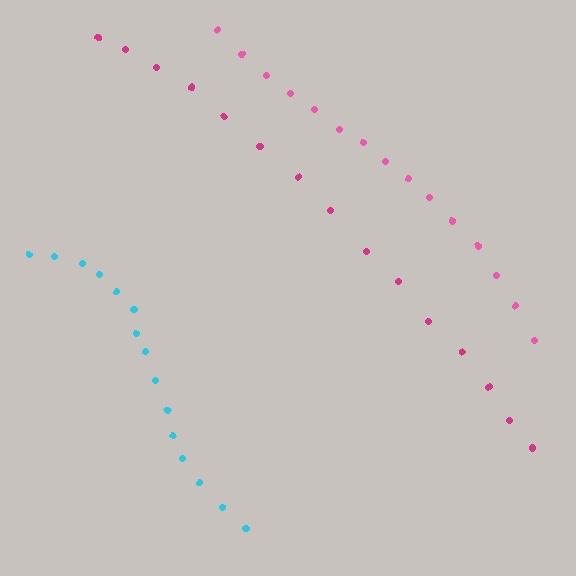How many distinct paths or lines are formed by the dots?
There are 3 distinct paths.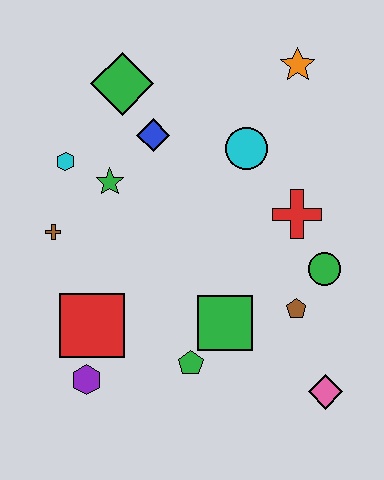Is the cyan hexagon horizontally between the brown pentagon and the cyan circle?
No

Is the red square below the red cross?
Yes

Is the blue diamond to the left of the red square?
No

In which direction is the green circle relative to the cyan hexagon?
The green circle is to the right of the cyan hexagon.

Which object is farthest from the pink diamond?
The green diamond is farthest from the pink diamond.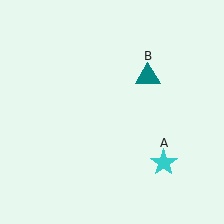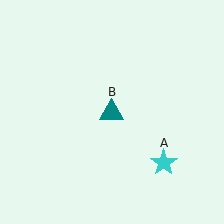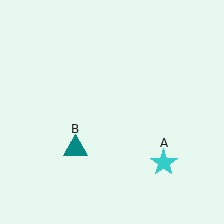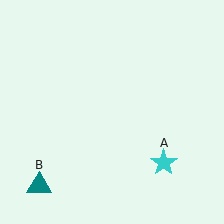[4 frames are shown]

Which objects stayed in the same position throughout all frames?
Cyan star (object A) remained stationary.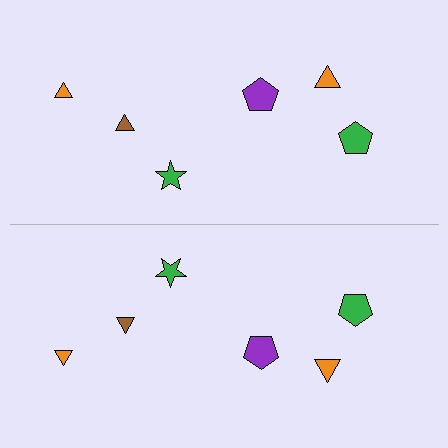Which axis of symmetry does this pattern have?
The pattern has a horizontal axis of symmetry running through the center of the image.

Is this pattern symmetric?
Yes, this pattern has bilateral (reflection) symmetry.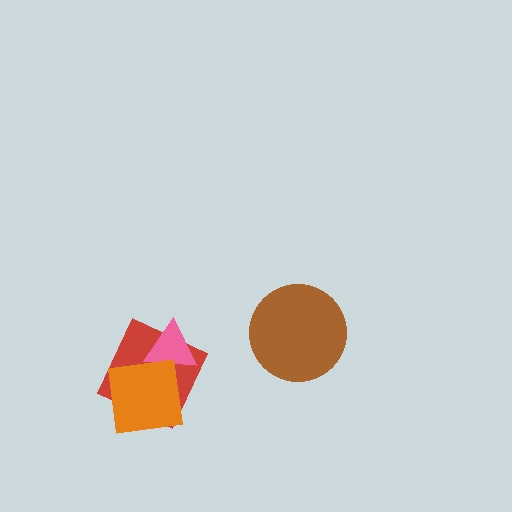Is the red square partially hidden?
Yes, it is partially covered by another shape.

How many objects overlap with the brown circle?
0 objects overlap with the brown circle.